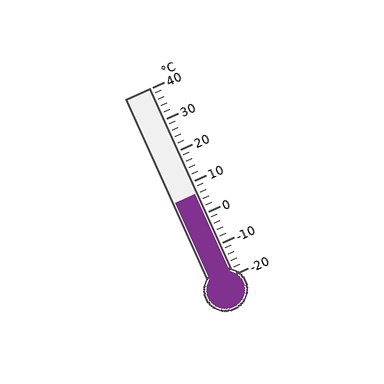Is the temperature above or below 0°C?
The temperature is above 0°C.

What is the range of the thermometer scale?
The thermometer scale ranges from -20°C to 40°C.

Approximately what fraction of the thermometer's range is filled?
The thermometer is filled to approximately 45% of its range.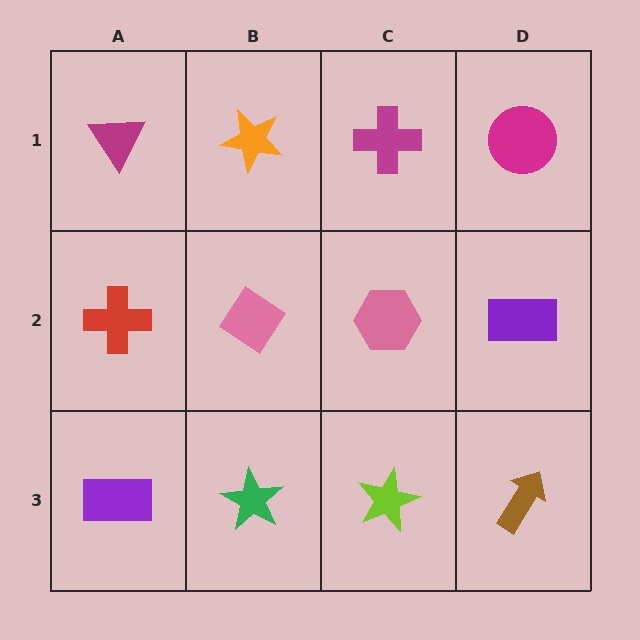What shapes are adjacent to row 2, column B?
An orange star (row 1, column B), a green star (row 3, column B), a red cross (row 2, column A), a pink hexagon (row 2, column C).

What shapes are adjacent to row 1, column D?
A purple rectangle (row 2, column D), a magenta cross (row 1, column C).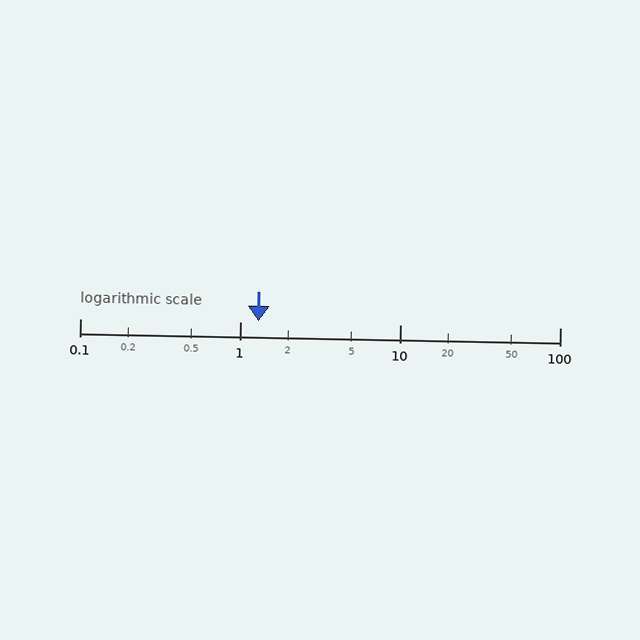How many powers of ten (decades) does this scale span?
The scale spans 3 decades, from 0.1 to 100.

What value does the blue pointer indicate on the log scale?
The pointer indicates approximately 1.3.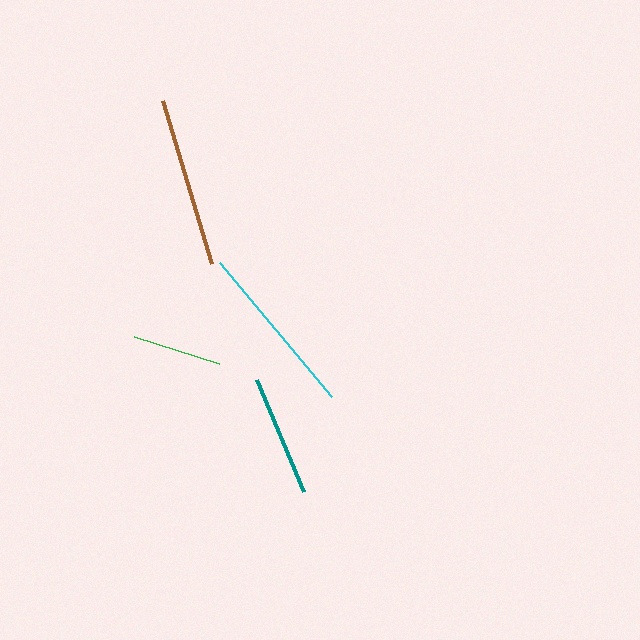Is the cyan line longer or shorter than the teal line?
The cyan line is longer than the teal line.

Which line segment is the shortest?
The green line is the shortest at approximately 90 pixels.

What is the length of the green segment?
The green segment is approximately 90 pixels long.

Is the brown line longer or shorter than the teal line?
The brown line is longer than the teal line.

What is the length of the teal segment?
The teal segment is approximately 122 pixels long.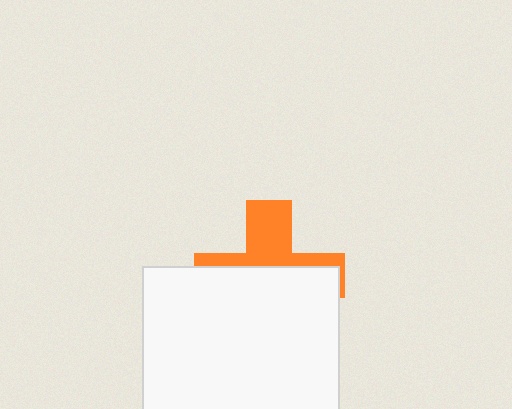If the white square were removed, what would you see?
You would see the complete orange cross.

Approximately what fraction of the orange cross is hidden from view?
Roughly 61% of the orange cross is hidden behind the white square.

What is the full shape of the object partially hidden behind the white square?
The partially hidden object is an orange cross.